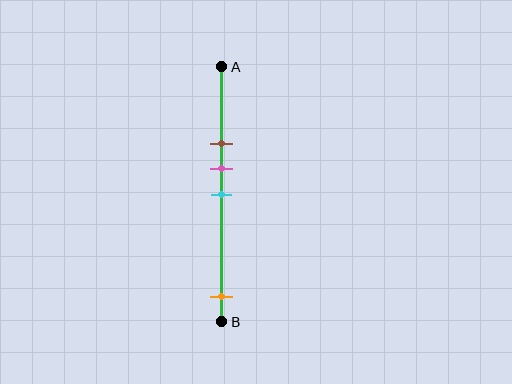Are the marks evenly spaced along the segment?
No, the marks are not evenly spaced.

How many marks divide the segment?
There are 4 marks dividing the segment.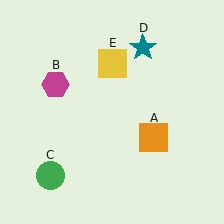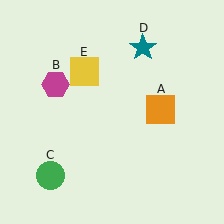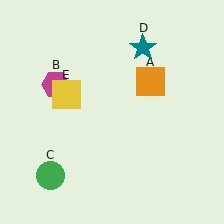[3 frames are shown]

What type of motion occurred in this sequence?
The orange square (object A), yellow square (object E) rotated counterclockwise around the center of the scene.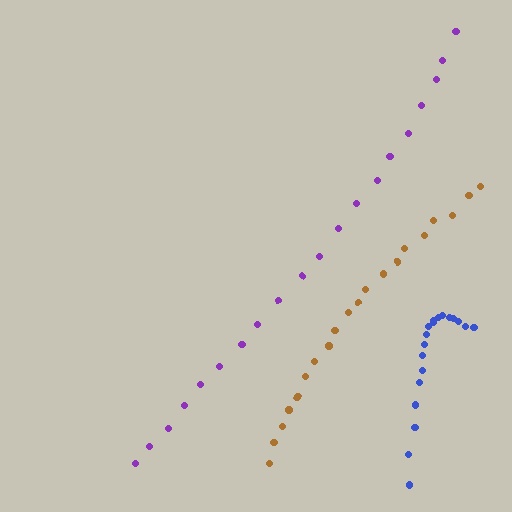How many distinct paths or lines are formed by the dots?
There are 3 distinct paths.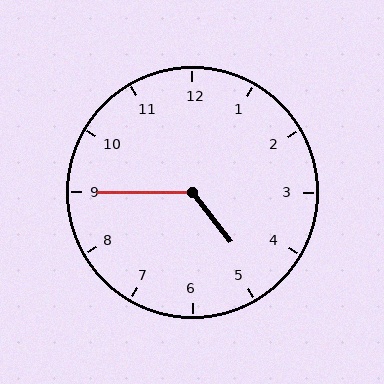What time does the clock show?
4:45.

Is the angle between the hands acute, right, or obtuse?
It is obtuse.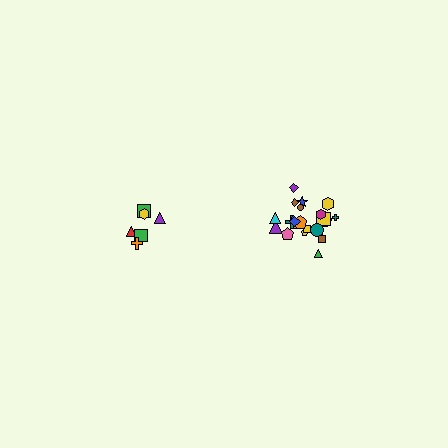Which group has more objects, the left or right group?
The right group.